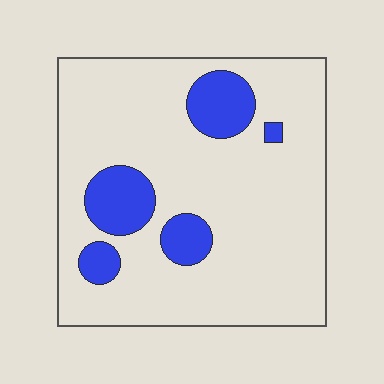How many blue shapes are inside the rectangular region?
5.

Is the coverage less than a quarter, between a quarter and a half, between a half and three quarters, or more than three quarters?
Less than a quarter.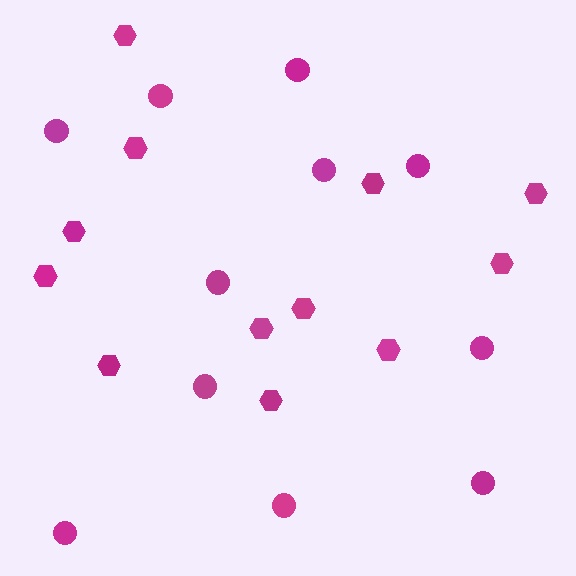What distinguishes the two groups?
There are 2 groups: one group of circles (11) and one group of hexagons (12).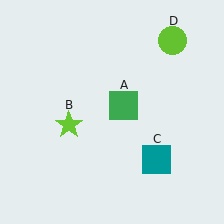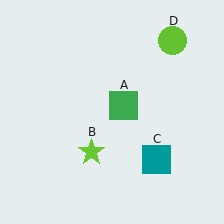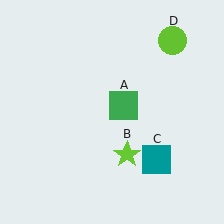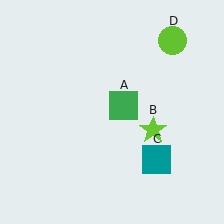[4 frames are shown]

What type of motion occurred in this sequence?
The lime star (object B) rotated counterclockwise around the center of the scene.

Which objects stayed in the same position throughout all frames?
Green square (object A) and teal square (object C) and lime circle (object D) remained stationary.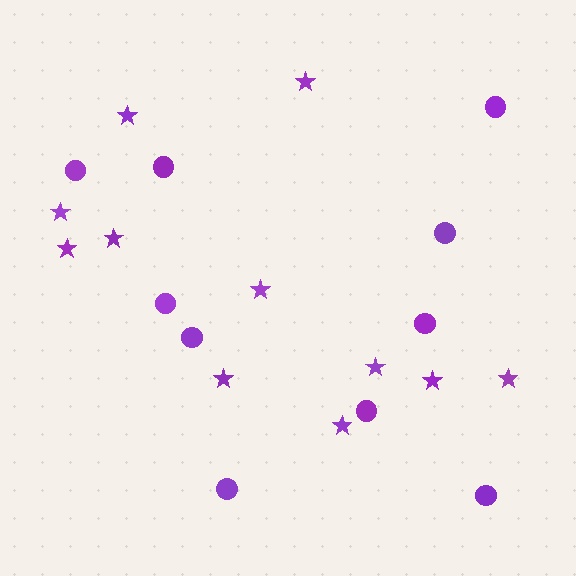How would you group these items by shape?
There are 2 groups: one group of stars (11) and one group of circles (10).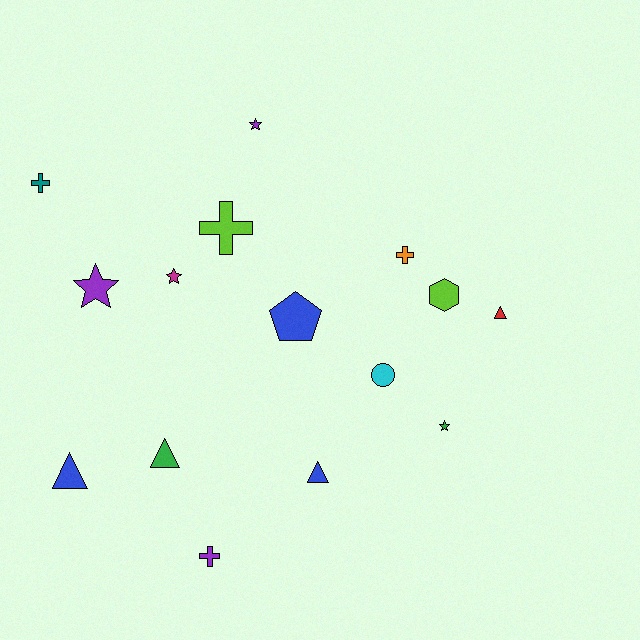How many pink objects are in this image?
There are no pink objects.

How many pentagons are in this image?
There is 1 pentagon.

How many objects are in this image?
There are 15 objects.